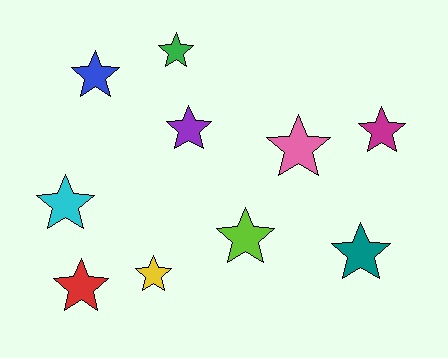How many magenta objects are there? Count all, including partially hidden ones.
There is 1 magenta object.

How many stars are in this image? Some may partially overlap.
There are 10 stars.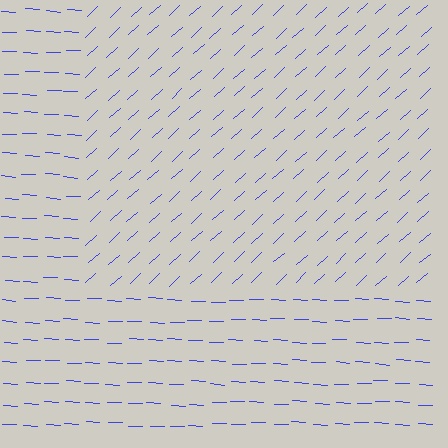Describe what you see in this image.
The image is filled with small blue line segments. A rectangle region in the image has lines oriented differently from the surrounding lines, creating a visible texture boundary.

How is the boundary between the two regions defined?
The boundary is defined purely by a change in line orientation (approximately 45 degrees difference). All lines are the same color and thickness.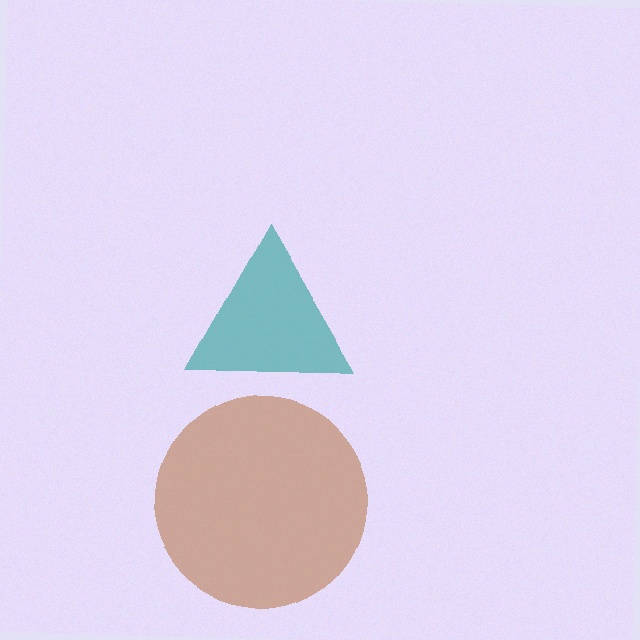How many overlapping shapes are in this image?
There are 2 overlapping shapes in the image.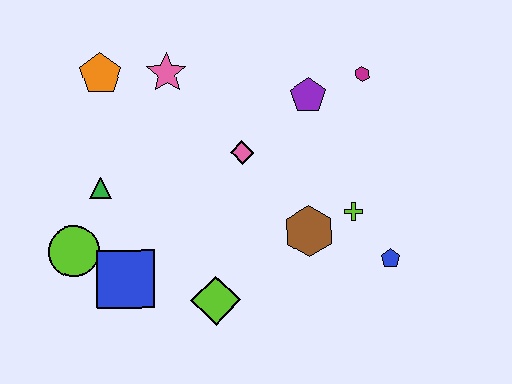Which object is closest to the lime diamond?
The blue square is closest to the lime diamond.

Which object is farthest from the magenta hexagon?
The lime circle is farthest from the magenta hexagon.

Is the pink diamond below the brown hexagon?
No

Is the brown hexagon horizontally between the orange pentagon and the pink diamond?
No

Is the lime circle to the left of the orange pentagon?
Yes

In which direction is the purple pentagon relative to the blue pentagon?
The purple pentagon is above the blue pentagon.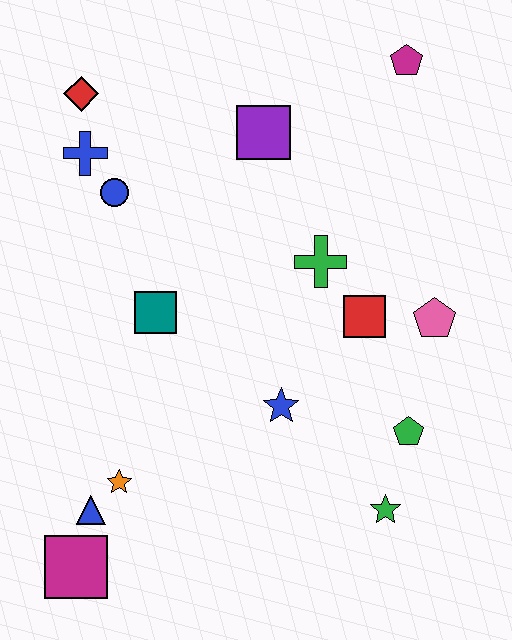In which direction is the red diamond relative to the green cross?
The red diamond is to the left of the green cross.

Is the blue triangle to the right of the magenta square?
Yes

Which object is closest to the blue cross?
The blue circle is closest to the blue cross.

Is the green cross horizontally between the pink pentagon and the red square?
No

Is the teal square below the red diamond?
Yes